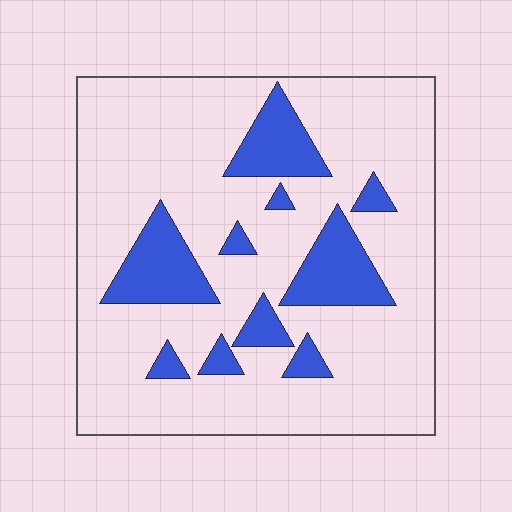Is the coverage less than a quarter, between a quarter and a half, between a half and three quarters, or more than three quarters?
Less than a quarter.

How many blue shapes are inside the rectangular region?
10.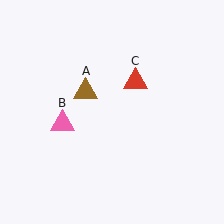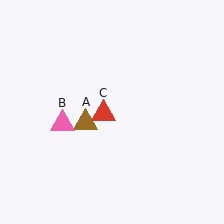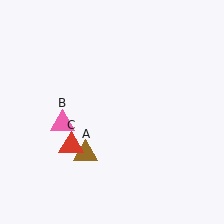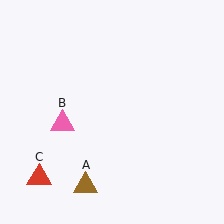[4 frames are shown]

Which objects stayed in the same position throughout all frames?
Pink triangle (object B) remained stationary.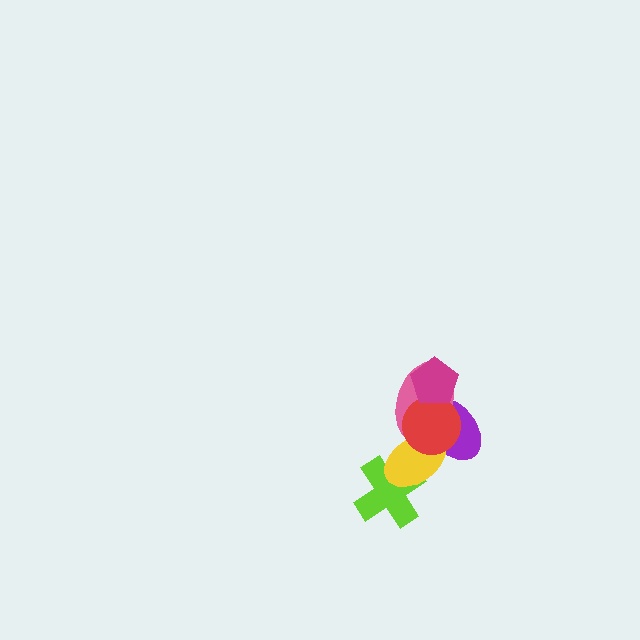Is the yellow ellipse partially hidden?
Yes, it is partially covered by another shape.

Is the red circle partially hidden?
Yes, it is partially covered by another shape.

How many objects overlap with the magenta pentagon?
3 objects overlap with the magenta pentagon.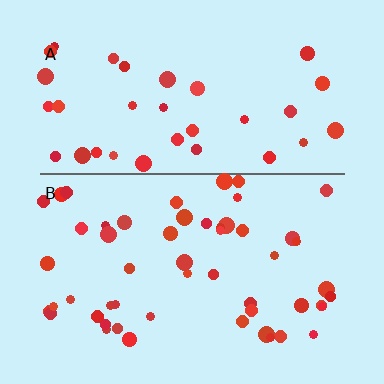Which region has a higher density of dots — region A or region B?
B (the bottom).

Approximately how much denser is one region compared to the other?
Approximately 1.5× — region B over region A.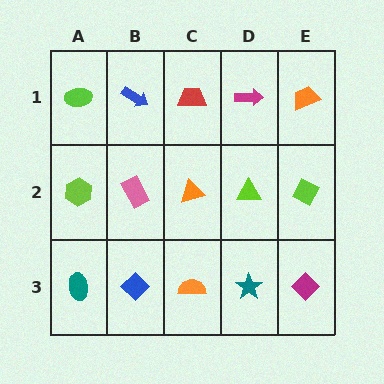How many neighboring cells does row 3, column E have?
2.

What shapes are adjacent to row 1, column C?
An orange triangle (row 2, column C), a blue arrow (row 1, column B), a magenta arrow (row 1, column D).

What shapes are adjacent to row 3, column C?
An orange triangle (row 2, column C), a blue diamond (row 3, column B), a teal star (row 3, column D).